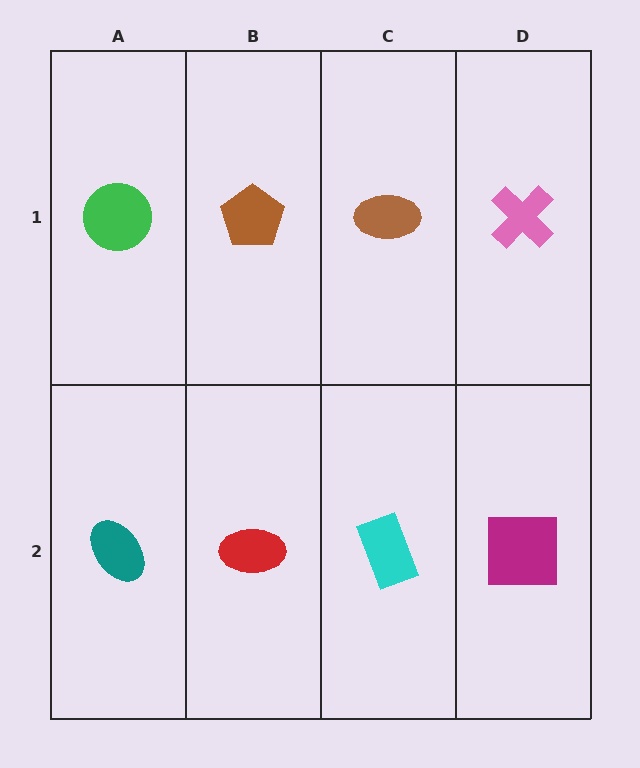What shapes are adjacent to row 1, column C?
A cyan rectangle (row 2, column C), a brown pentagon (row 1, column B), a pink cross (row 1, column D).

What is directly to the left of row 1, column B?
A green circle.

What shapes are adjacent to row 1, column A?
A teal ellipse (row 2, column A), a brown pentagon (row 1, column B).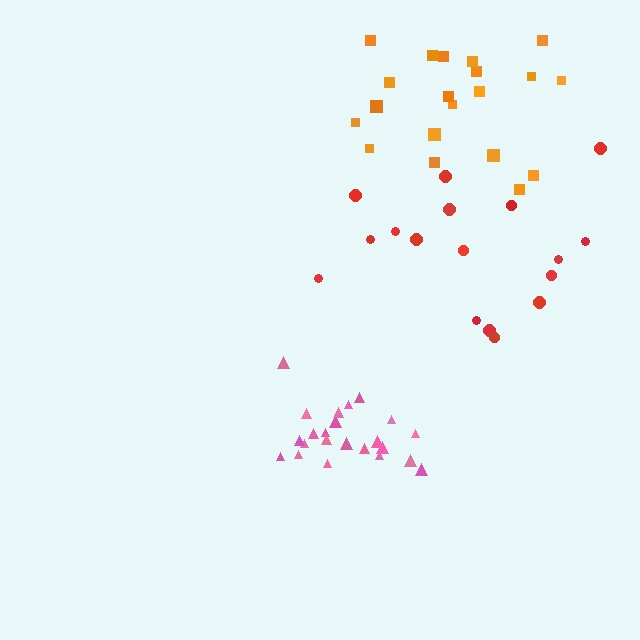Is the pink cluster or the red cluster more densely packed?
Pink.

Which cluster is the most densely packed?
Pink.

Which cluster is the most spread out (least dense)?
Red.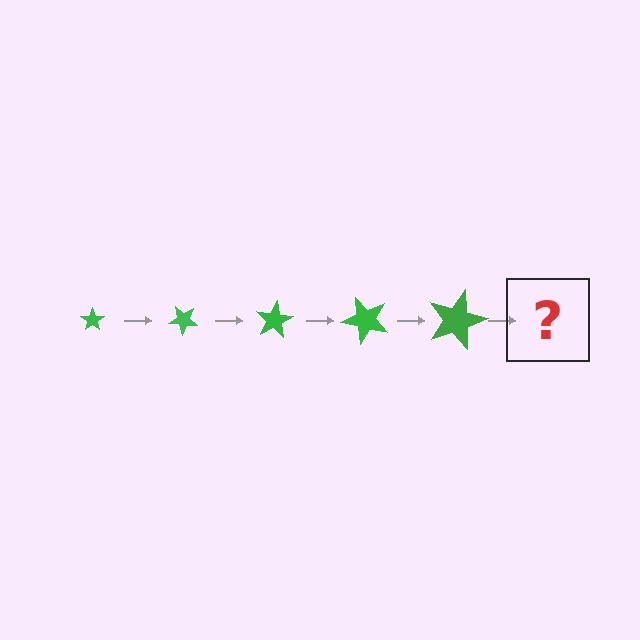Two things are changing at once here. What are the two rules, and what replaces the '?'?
The two rules are that the star grows larger each step and it rotates 40 degrees each step. The '?' should be a star, larger than the previous one and rotated 200 degrees from the start.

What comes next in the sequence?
The next element should be a star, larger than the previous one and rotated 200 degrees from the start.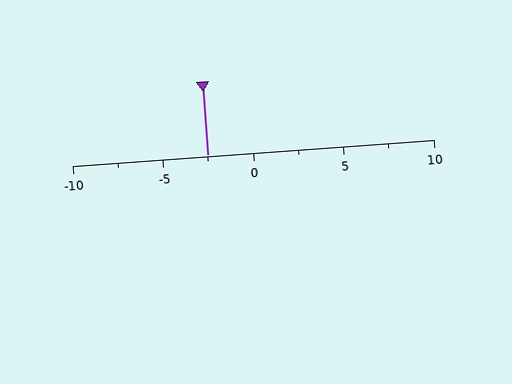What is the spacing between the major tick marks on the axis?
The major ticks are spaced 5 apart.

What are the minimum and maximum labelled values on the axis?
The axis runs from -10 to 10.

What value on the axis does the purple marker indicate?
The marker indicates approximately -2.5.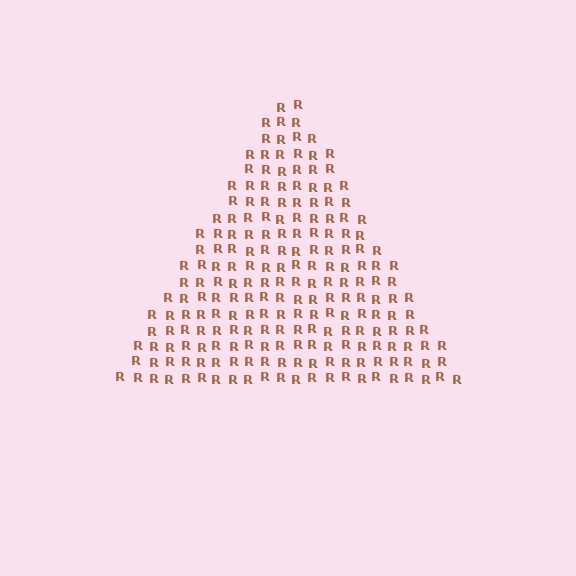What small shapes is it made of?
It is made of small letter R's.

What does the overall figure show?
The overall figure shows a triangle.